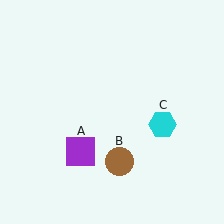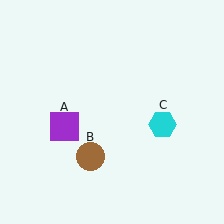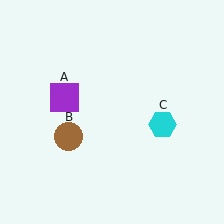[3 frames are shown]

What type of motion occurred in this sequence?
The purple square (object A), brown circle (object B) rotated clockwise around the center of the scene.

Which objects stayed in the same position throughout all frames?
Cyan hexagon (object C) remained stationary.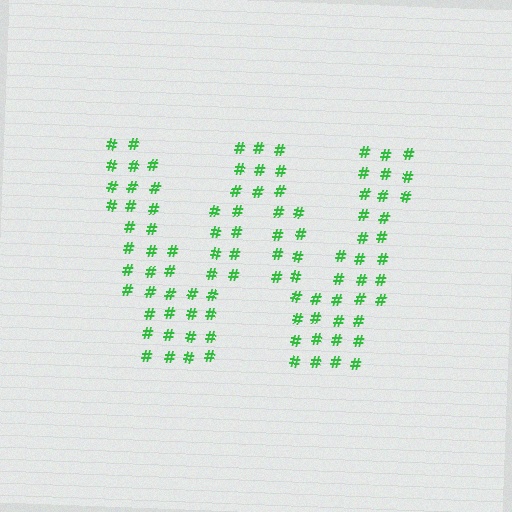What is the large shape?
The large shape is the letter W.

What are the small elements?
The small elements are hash symbols.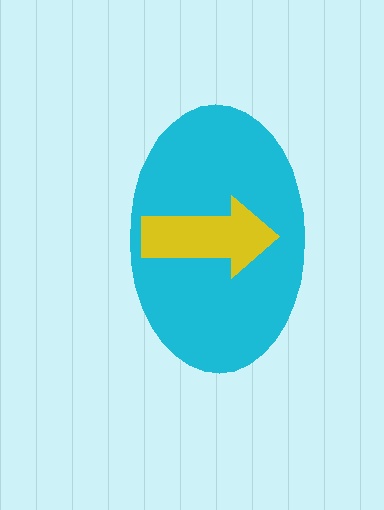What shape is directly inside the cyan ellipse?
The yellow arrow.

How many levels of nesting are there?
2.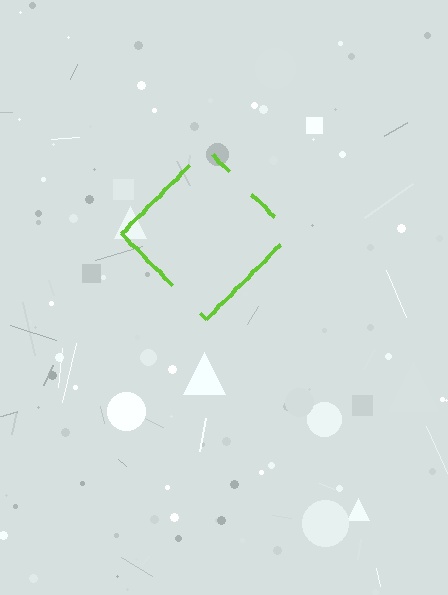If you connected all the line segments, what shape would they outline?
They would outline a diamond.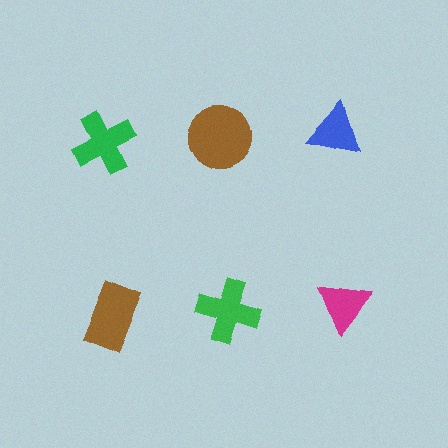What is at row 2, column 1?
A brown rectangle.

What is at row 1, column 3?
A blue triangle.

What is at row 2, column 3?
A magenta triangle.